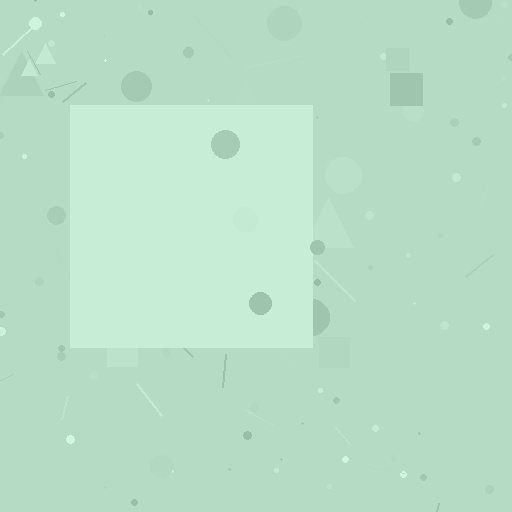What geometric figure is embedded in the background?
A square is embedded in the background.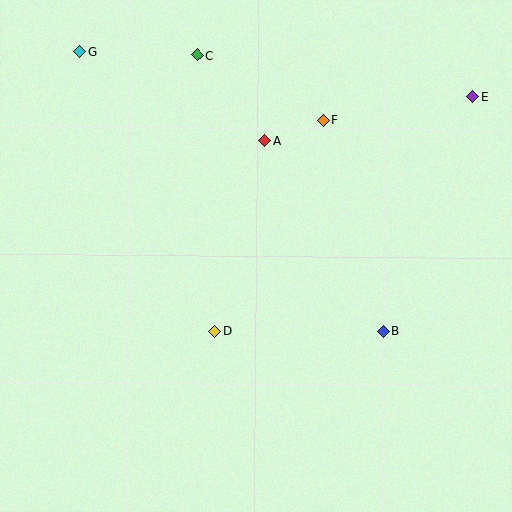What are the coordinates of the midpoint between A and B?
The midpoint between A and B is at (324, 236).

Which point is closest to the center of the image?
Point D at (215, 331) is closest to the center.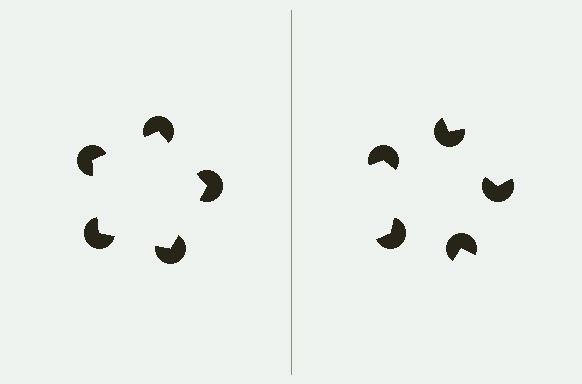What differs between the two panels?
The pac-man discs are positioned identically on both sides; only the wedge orientations differ. On the left they align to a pentagon; on the right they are misaligned.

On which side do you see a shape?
An illusory pentagon appears on the left side. On the right side the wedge cuts are rotated, so no coherent shape forms.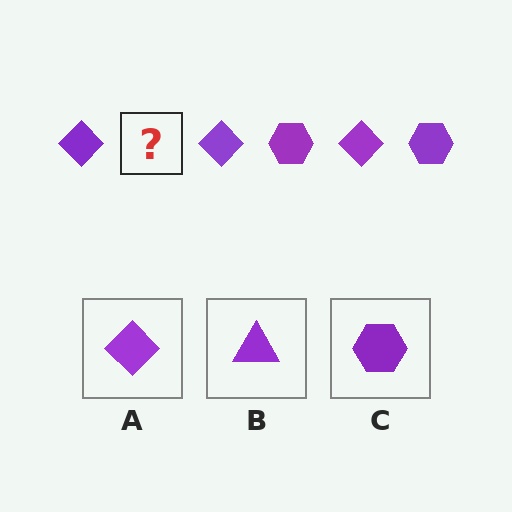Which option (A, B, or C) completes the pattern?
C.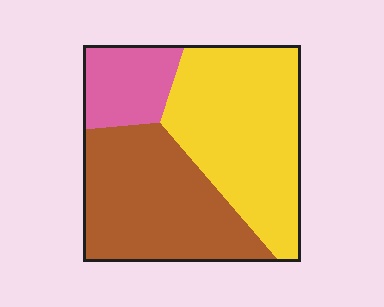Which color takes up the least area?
Pink, at roughly 15%.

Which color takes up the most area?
Yellow, at roughly 45%.